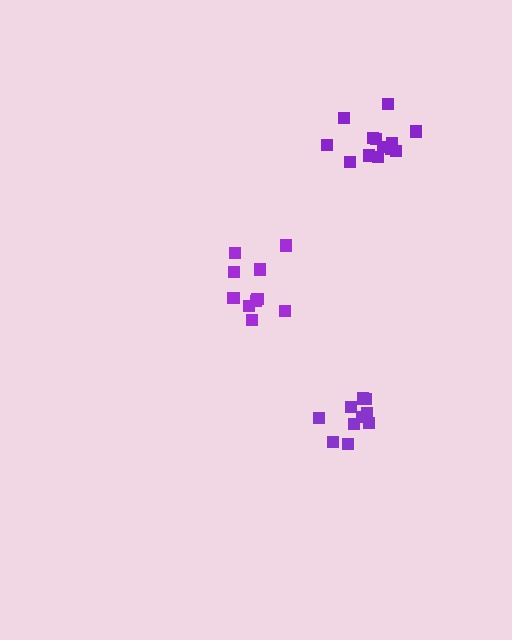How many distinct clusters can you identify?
There are 3 distinct clusters.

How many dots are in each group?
Group 1: 10 dots, Group 2: 13 dots, Group 3: 11 dots (34 total).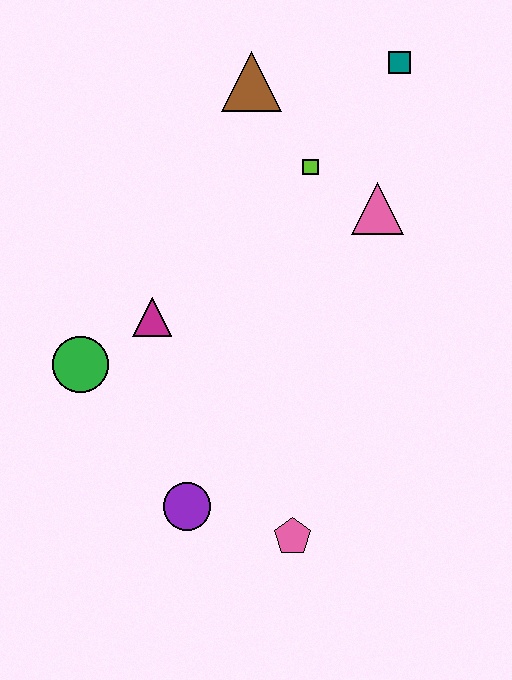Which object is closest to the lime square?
The pink triangle is closest to the lime square.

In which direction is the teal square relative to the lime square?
The teal square is above the lime square.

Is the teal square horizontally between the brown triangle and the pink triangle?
No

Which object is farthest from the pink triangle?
The purple circle is farthest from the pink triangle.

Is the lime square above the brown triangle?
No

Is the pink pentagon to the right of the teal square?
No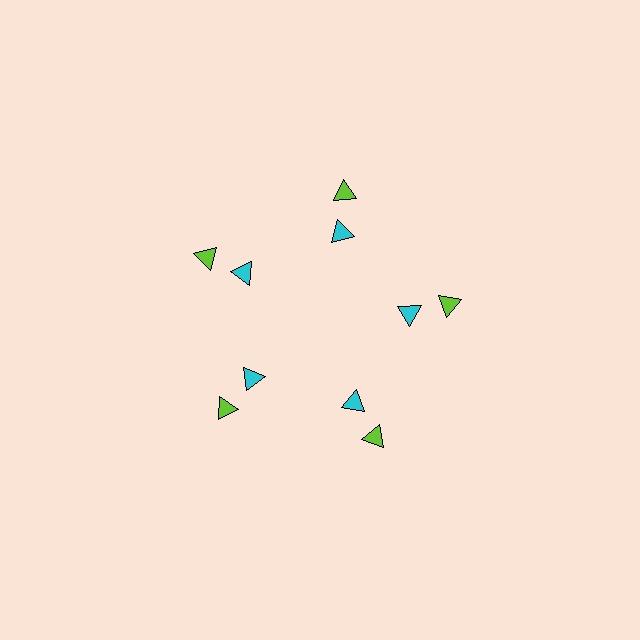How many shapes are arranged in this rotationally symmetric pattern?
There are 10 shapes, arranged in 5 groups of 2.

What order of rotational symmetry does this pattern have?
This pattern has 5-fold rotational symmetry.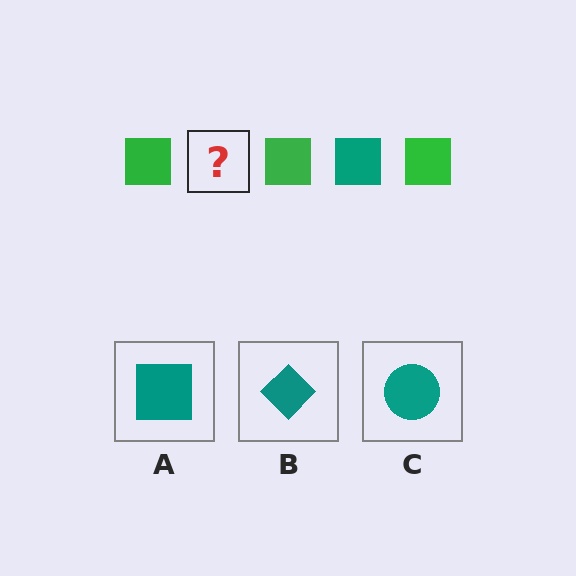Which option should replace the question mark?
Option A.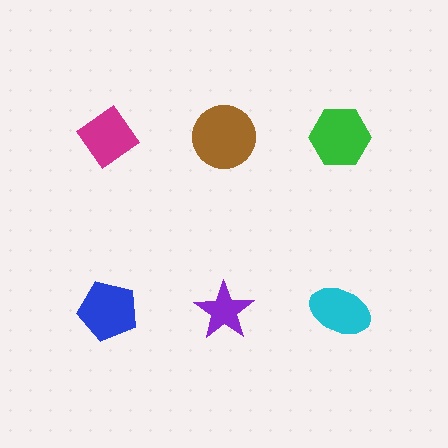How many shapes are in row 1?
3 shapes.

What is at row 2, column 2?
A purple star.